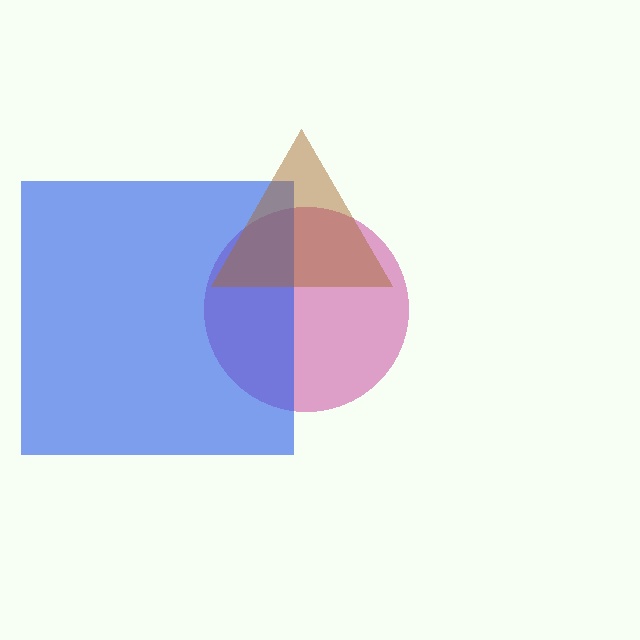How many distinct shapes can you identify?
There are 3 distinct shapes: a magenta circle, a blue square, a brown triangle.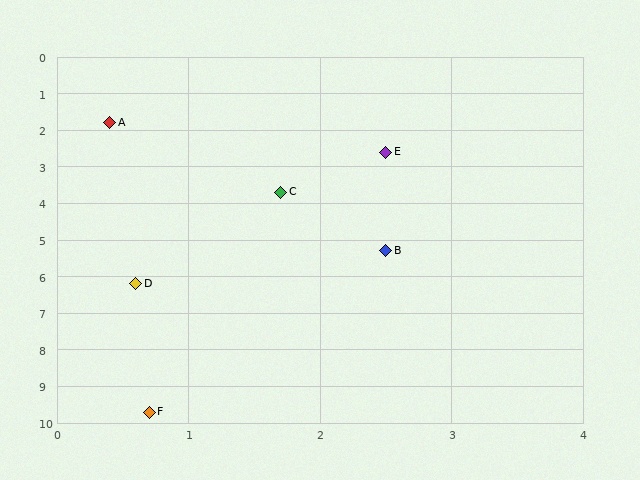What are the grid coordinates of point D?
Point D is at approximately (0.6, 6.2).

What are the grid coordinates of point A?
Point A is at approximately (0.4, 1.8).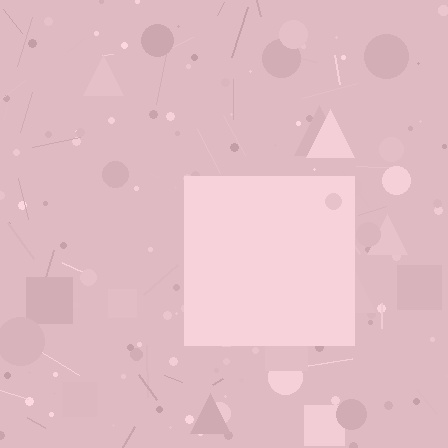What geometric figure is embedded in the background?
A square is embedded in the background.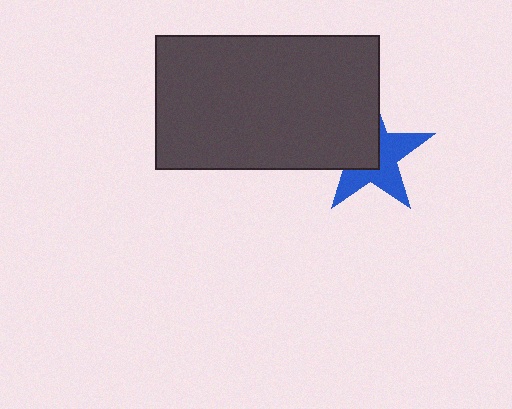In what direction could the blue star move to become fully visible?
The blue star could move toward the lower-right. That would shift it out from behind the dark gray rectangle entirely.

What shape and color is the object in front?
The object in front is a dark gray rectangle.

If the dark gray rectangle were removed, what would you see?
You would see the complete blue star.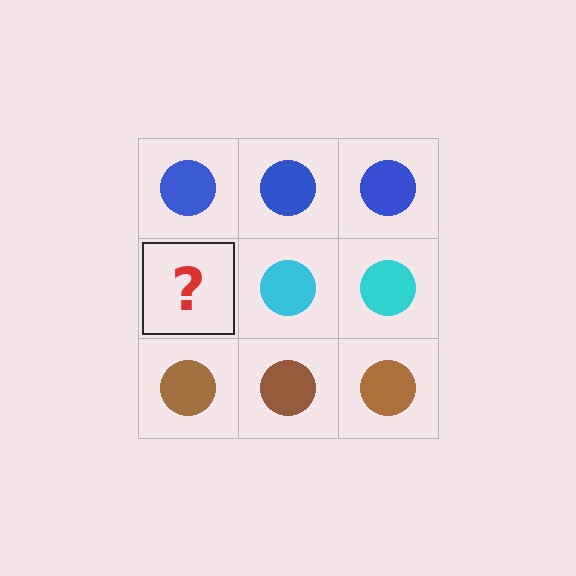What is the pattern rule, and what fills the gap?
The rule is that each row has a consistent color. The gap should be filled with a cyan circle.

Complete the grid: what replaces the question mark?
The question mark should be replaced with a cyan circle.